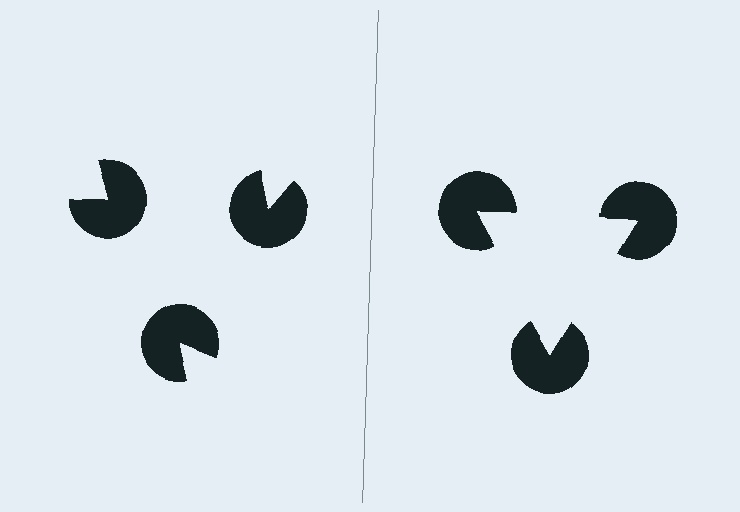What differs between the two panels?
The pac-man discs are positioned identically on both sides; only the wedge orientations differ. On the right they align to a triangle; on the left they are misaligned.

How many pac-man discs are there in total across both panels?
6 — 3 on each side.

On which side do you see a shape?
An illusory triangle appears on the right side. On the left side the wedge cuts are rotated, so no coherent shape forms.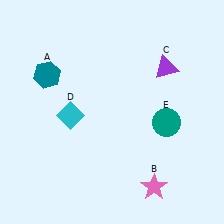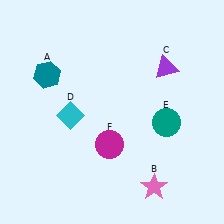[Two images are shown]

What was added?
A magenta circle (F) was added in Image 2.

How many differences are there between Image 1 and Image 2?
There is 1 difference between the two images.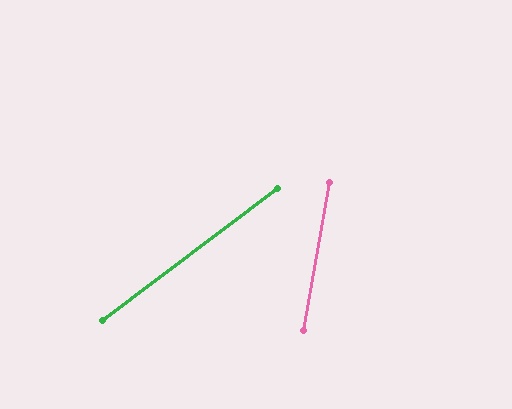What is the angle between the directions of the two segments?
Approximately 43 degrees.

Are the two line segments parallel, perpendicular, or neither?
Neither parallel nor perpendicular — they differ by about 43°.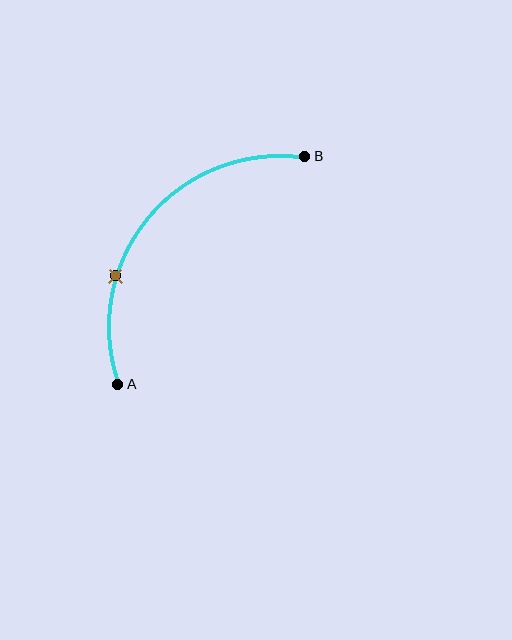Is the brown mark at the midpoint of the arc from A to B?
No. The brown mark lies on the arc but is closer to endpoint A. The arc midpoint would be at the point on the curve equidistant along the arc from both A and B.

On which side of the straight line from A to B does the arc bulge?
The arc bulges above and to the left of the straight line connecting A and B.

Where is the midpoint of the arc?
The arc midpoint is the point on the curve farthest from the straight line joining A and B. It sits above and to the left of that line.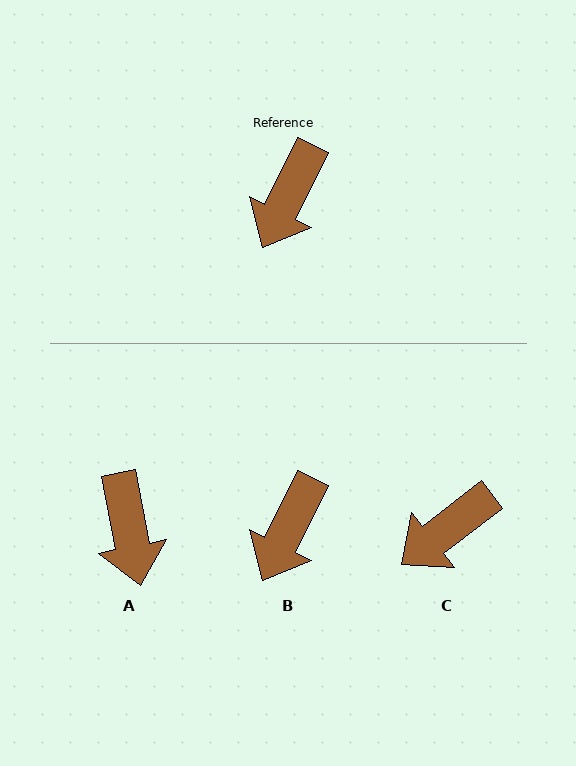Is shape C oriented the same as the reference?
No, it is off by about 26 degrees.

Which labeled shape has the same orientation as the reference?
B.